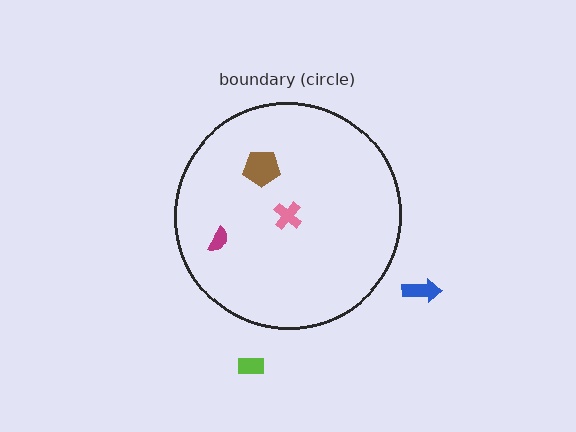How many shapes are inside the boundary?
3 inside, 2 outside.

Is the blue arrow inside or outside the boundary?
Outside.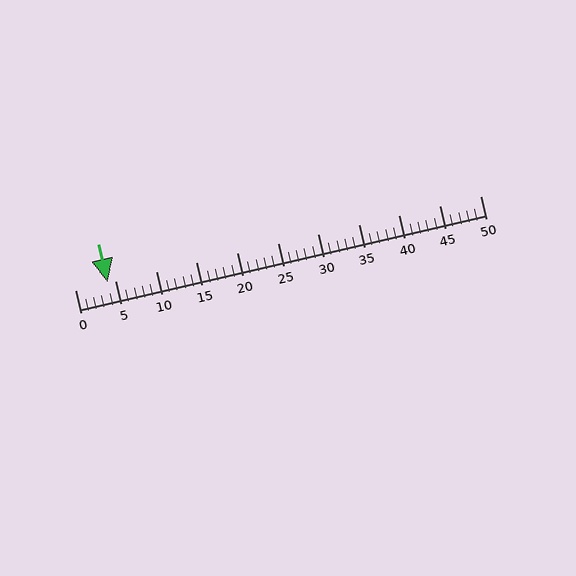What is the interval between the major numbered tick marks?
The major tick marks are spaced 5 units apart.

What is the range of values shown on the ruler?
The ruler shows values from 0 to 50.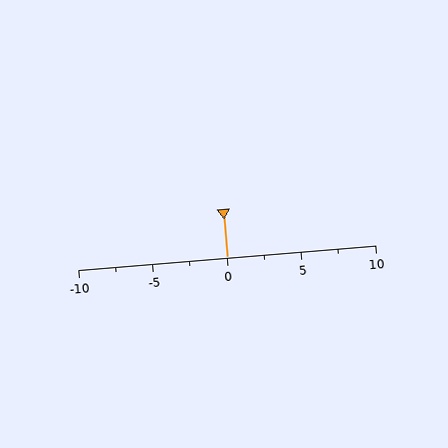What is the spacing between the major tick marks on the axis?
The major ticks are spaced 5 apart.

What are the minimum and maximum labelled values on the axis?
The axis runs from -10 to 10.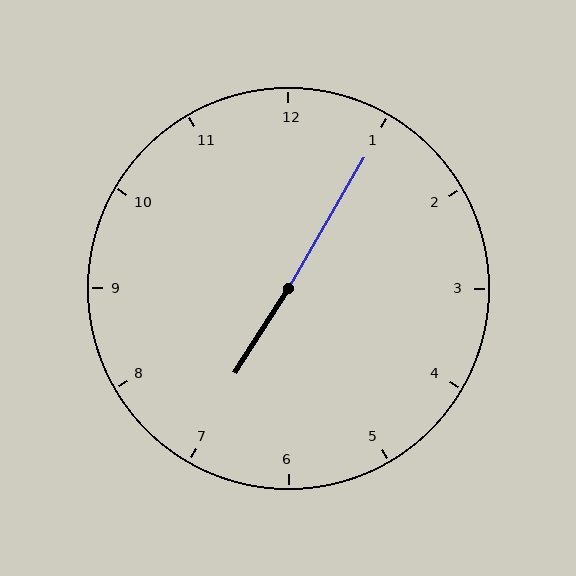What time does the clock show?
7:05.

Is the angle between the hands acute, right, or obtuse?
It is obtuse.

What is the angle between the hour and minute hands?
Approximately 178 degrees.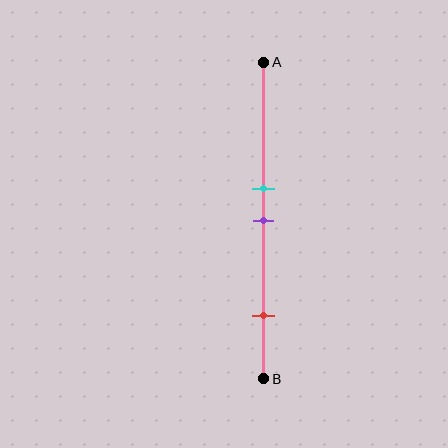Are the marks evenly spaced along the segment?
No, the marks are not evenly spaced.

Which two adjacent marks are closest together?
The cyan and purple marks are the closest adjacent pair.